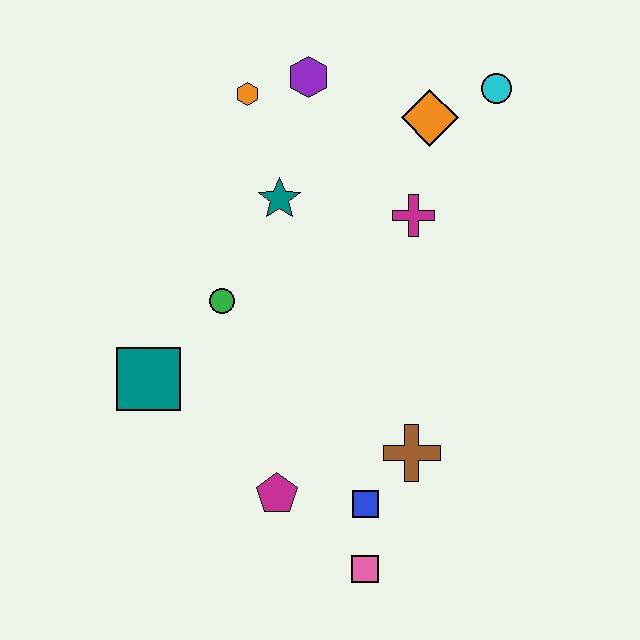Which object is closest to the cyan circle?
The orange diamond is closest to the cyan circle.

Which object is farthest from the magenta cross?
The pink square is farthest from the magenta cross.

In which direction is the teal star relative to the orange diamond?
The teal star is to the left of the orange diamond.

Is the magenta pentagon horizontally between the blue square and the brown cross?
No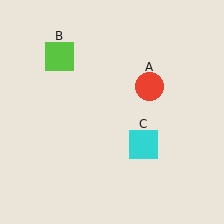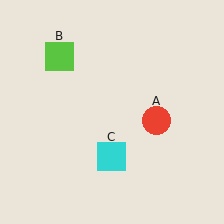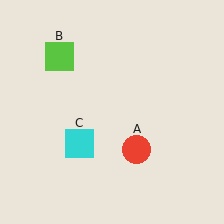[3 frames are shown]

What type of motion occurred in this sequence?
The red circle (object A), cyan square (object C) rotated clockwise around the center of the scene.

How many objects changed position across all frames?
2 objects changed position: red circle (object A), cyan square (object C).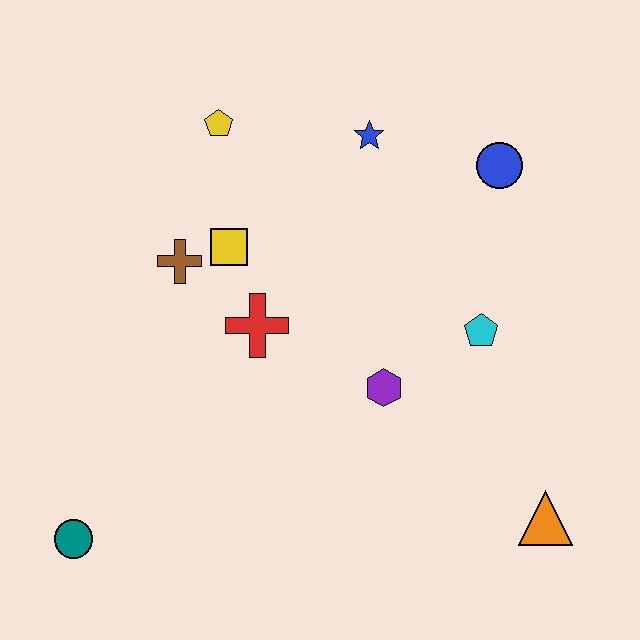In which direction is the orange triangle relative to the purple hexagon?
The orange triangle is to the right of the purple hexagon.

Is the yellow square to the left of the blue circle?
Yes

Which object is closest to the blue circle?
The blue star is closest to the blue circle.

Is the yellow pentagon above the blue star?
Yes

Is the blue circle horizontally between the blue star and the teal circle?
No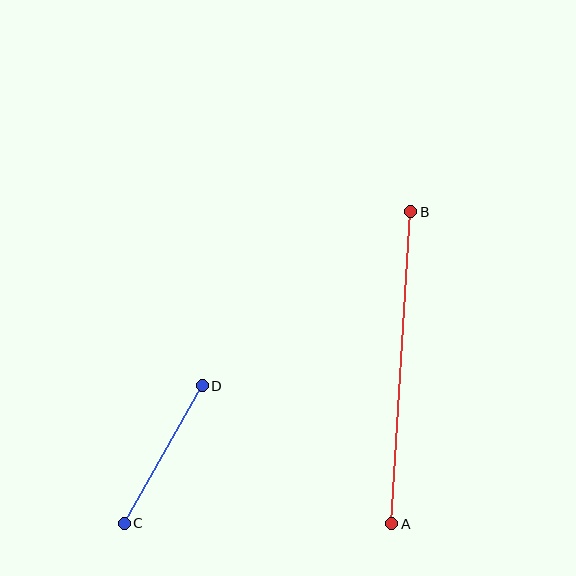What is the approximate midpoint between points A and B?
The midpoint is at approximately (401, 368) pixels.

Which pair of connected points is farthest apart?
Points A and B are farthest apart.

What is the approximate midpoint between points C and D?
The midpoint is at approximately (163, 455) pixels.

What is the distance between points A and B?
The distance is approximately 313 pixels.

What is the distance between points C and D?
The distance is approximately 158 pixels.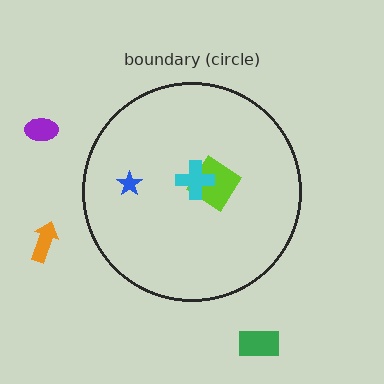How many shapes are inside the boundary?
3 inside, 3 outside.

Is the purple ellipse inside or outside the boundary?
Outside.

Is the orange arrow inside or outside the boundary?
Outside.